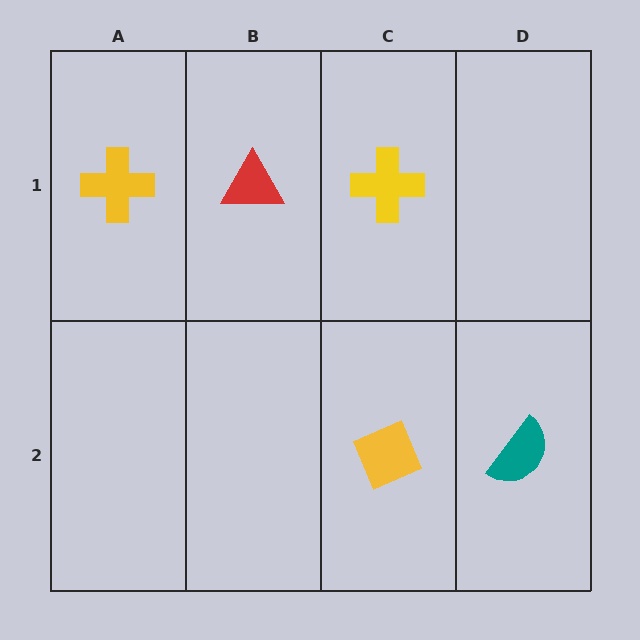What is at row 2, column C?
A yellow diamond.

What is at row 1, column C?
A yellow cross.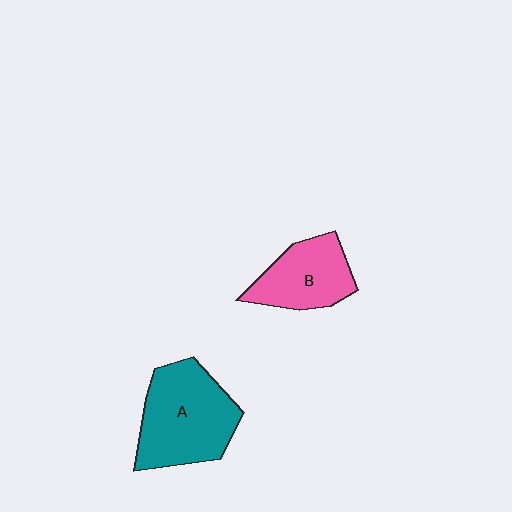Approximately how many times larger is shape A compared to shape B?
Approximately 1.5 times.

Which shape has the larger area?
Shape A (teal).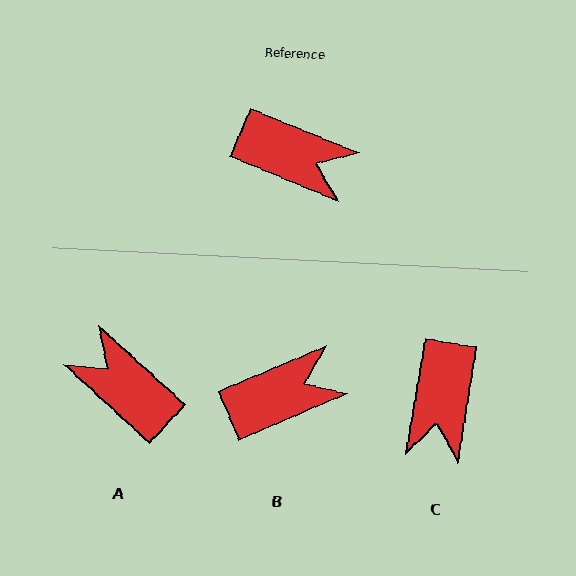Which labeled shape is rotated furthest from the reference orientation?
A, about 160 degrees away.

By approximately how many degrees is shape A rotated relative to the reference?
Approximately 160 degrees counter-clockwise.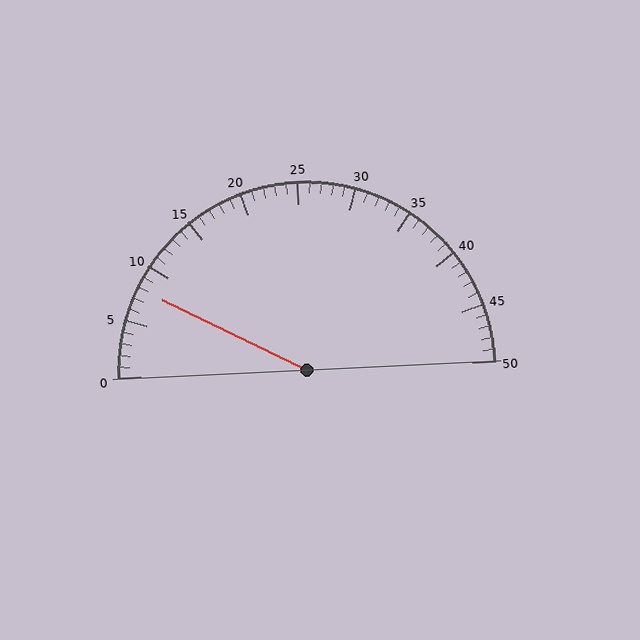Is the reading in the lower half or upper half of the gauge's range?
The reading is in the lower half of the range (0 to 50).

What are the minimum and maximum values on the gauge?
The gauge ranges from 0 to 50.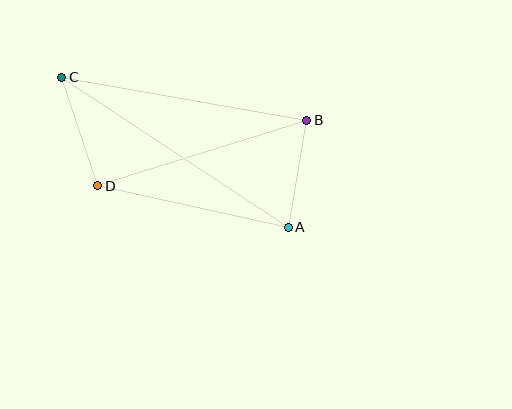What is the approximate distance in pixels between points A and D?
The distance between A and D is approximately 195 pixels.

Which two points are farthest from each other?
Points A and C are farthest from each other.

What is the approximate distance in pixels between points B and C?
The distance between B and C is approximately 249 pixels.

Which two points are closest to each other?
Points A and B are closest to each other.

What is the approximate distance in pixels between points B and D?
The distance between B and D is approximately 219 pixels.